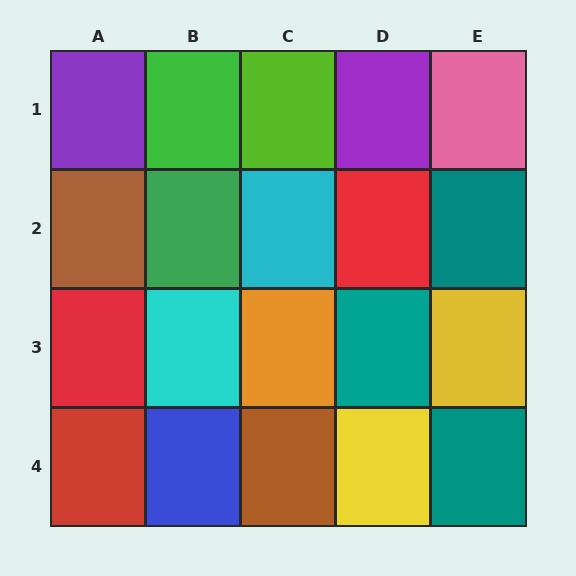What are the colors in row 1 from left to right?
Purple, green, lime, purple, pink.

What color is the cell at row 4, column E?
Teal.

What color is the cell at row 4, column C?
Brown.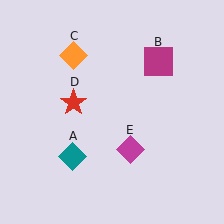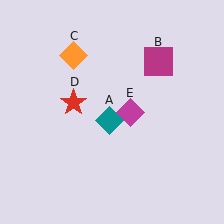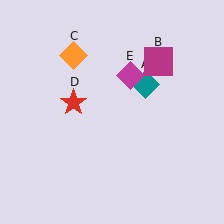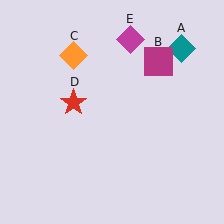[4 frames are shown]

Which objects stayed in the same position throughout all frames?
Magenta square (object B) and orange diamond (object C) and red star (object D) remained stationary.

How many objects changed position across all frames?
2 objects changed position: teal diamond (object A), magenta diamond (object E).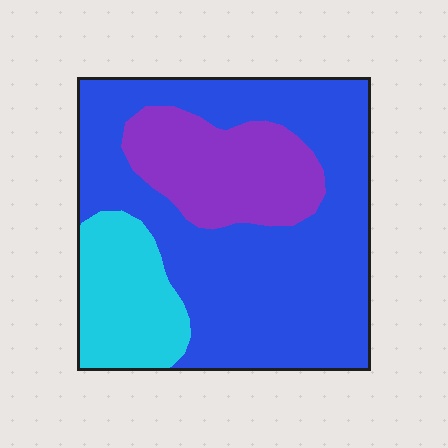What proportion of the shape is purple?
Purple takes up about one fifth (1/5) of the shape.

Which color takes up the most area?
Blue, at roughly 60%.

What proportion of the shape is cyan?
Cyan takes up less than a quarter of the shape.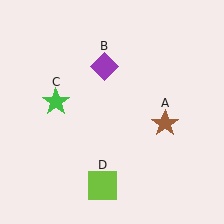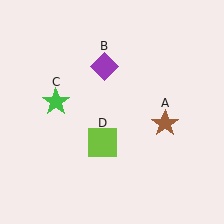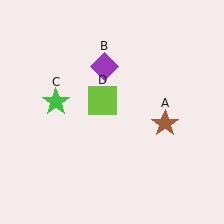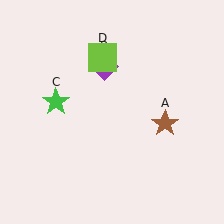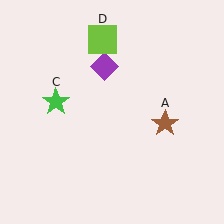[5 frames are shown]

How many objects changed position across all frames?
1 object changed position: lime square (object D).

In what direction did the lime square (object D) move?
The lime square (object D) moved up.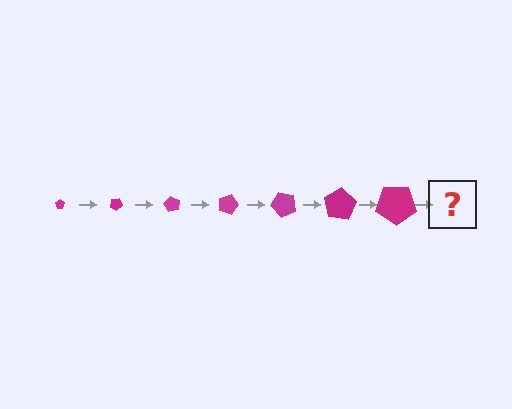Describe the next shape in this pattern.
It should be a pentagon, larger than the previous one and rotated 210 degrees from the start.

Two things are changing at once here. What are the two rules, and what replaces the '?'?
The two rules are that the pentagon grows larger each step and it rotates 30 degrees each step. The '?' should be a pentagon, larger than the previous one and rotated 210 degrees from the start.